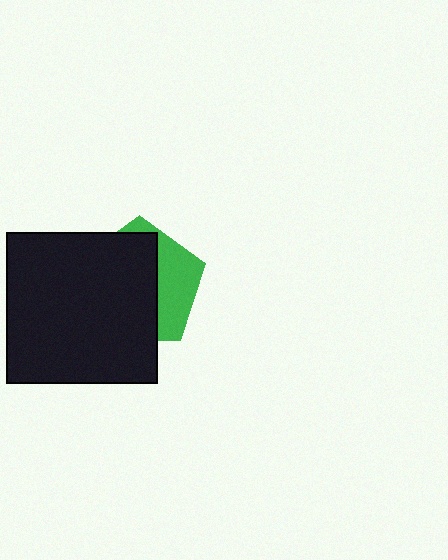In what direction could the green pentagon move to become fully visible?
The green pentagon could move right. That would shift it out from behind the black square entirely.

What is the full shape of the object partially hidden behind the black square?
The partially hidden object is a green pentagon.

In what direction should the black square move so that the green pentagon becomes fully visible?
The black square should move left. That is the shortest direction to clear the overlap and leave the green pentagon fully visible.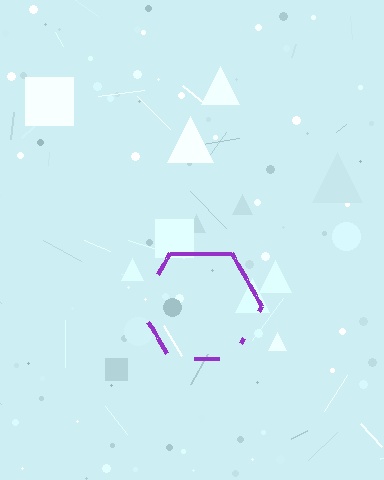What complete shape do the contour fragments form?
The contour fragments form a hexagon.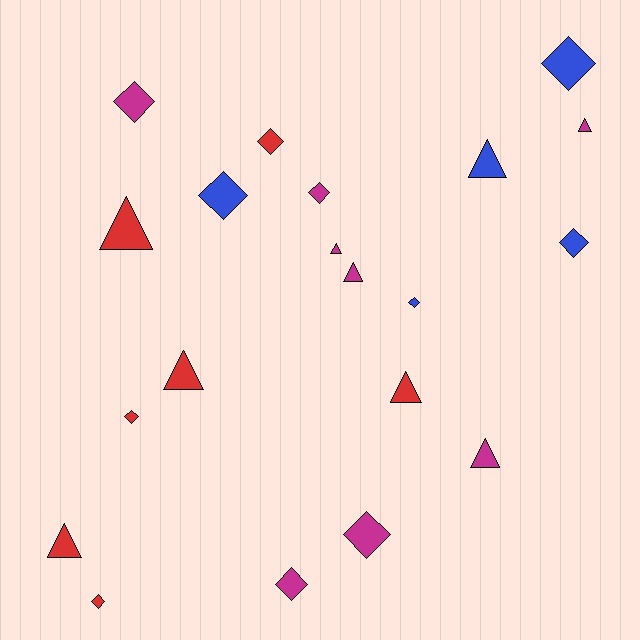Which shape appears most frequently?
Diamond, with 11 objects.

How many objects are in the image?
There are 20 objects.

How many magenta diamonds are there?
There are 4 magenta diamonds.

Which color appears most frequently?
Magenta, with 8 objects.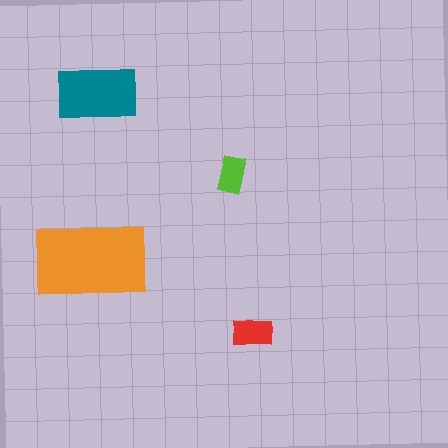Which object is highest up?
The teal rectangle is topmost.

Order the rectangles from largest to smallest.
the orange one, the teal one, the red one, the lime one.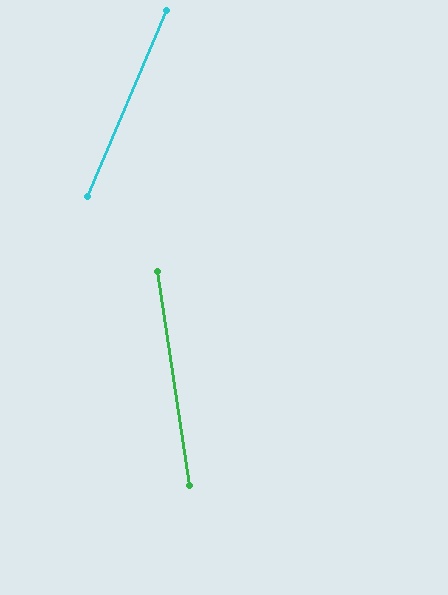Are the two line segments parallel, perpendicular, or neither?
Neither parallel nor perpendicular — they differ by about 31°.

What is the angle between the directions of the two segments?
Approximately 31 degrees.